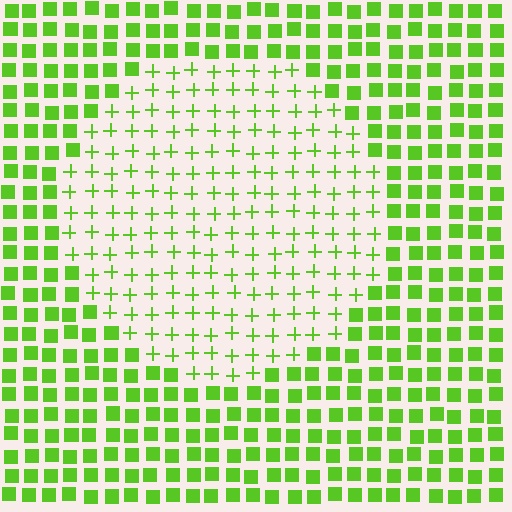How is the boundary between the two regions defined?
The boundary is defined by a change in element shape: plus signs inside vs. squares outside. All elements share the same color and spacing.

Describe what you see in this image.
The image is filled with small lime elements arranged in a uniform grid. A circle-shaped region contains plus signs, while the surrounding area contains squares. The boundary is defined purely by the change in element shape.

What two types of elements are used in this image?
The image uses plus signs inside the circle region and squares outside it.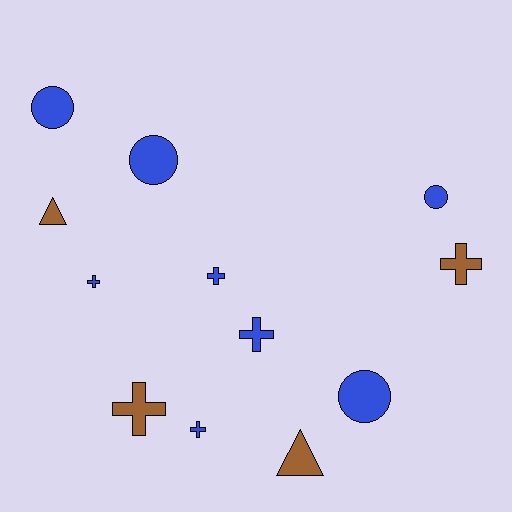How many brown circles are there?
There are no brown circles.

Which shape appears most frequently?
Cross, with 6 objects.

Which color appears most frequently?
Blue, with 8 objects.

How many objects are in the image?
There are 12 objects.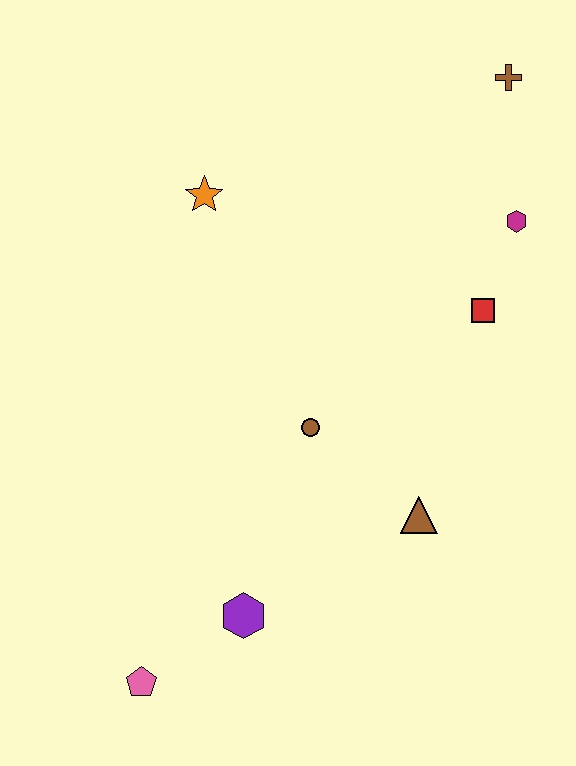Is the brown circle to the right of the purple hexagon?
Yes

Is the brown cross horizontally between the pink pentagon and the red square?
No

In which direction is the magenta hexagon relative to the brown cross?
The magenta hexagon is below the brown cross.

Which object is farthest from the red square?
The pink pentagon is farthest from the red square.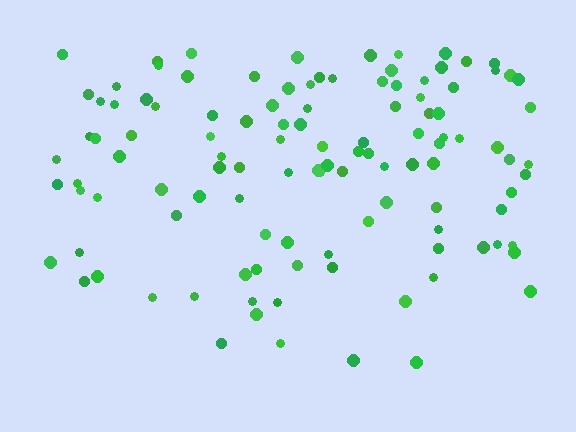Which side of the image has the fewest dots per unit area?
The bottom.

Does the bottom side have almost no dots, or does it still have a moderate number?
Still a moderate number, just noticeably fewer than the top.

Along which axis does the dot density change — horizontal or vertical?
Vertical.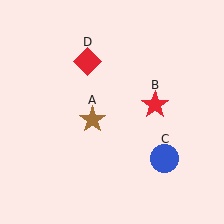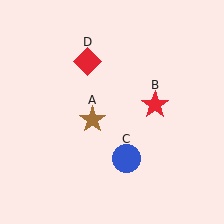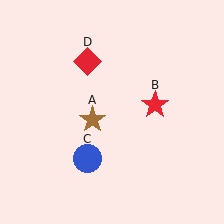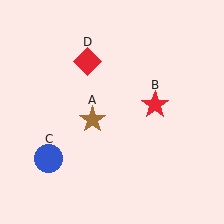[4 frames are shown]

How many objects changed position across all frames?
1 object changed position: blue circle (object C).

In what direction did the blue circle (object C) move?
The blue circle (object C) moved left.